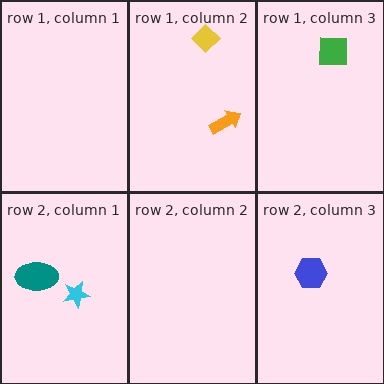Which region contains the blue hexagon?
The row 2, column 3 region.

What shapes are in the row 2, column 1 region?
The cyan star, the teal ellipse.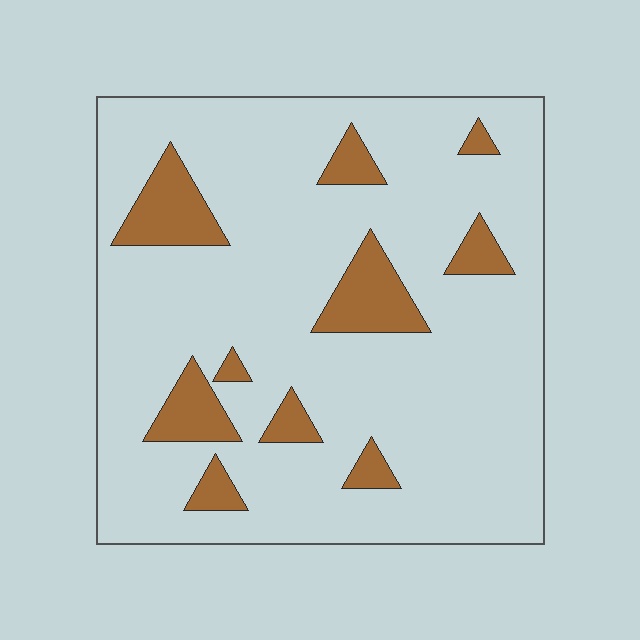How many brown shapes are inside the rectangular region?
10.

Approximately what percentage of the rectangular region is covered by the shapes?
Approximately 15%.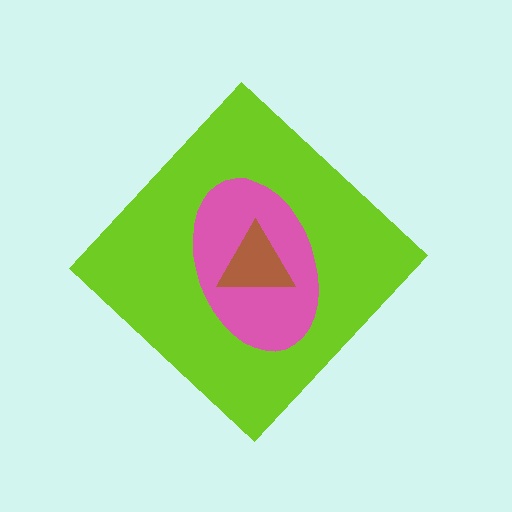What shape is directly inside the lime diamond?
The pink ellipse.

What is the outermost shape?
The lime diamond.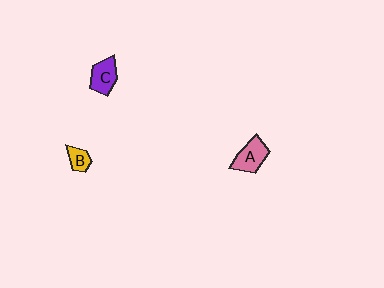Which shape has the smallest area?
Shape B (yellow).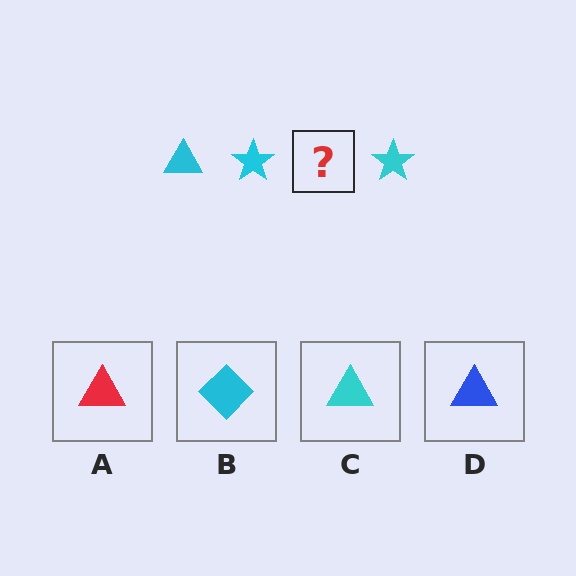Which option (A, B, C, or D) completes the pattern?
C.